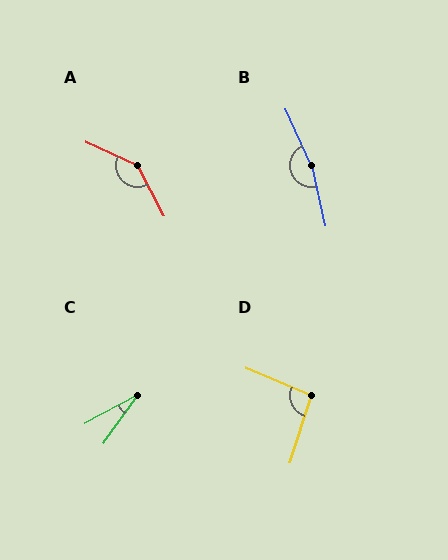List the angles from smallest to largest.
C (26°), D (95°), A (143°), B (168°).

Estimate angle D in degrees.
Approximately 95 degrees.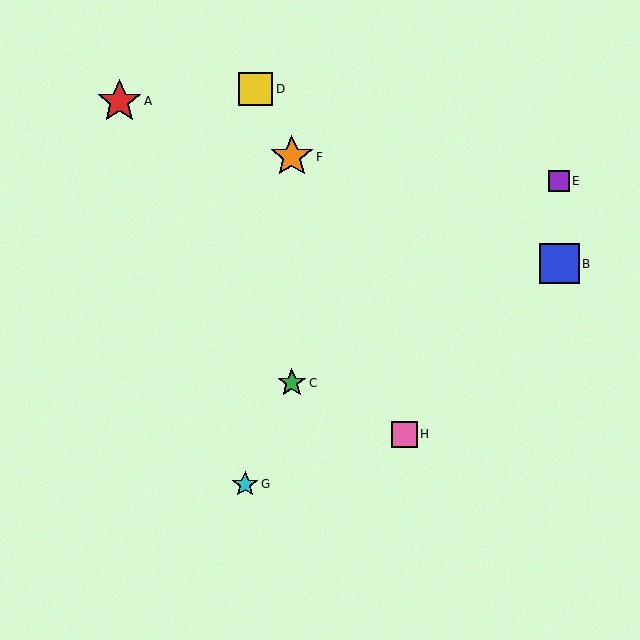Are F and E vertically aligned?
No, F is at x≈292 and E is at x≈559.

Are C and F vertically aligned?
Yes, both are at x≈292.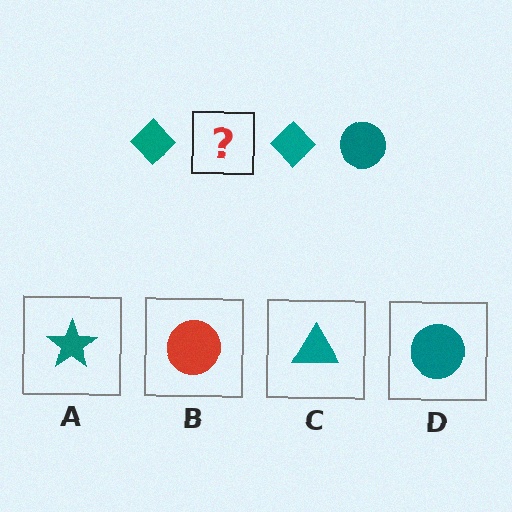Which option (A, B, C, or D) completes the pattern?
D.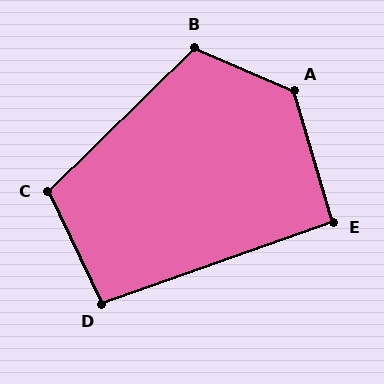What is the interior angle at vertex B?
Approximately 112 degrees (obtuse).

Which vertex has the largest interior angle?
A, at approximately 129 degrees.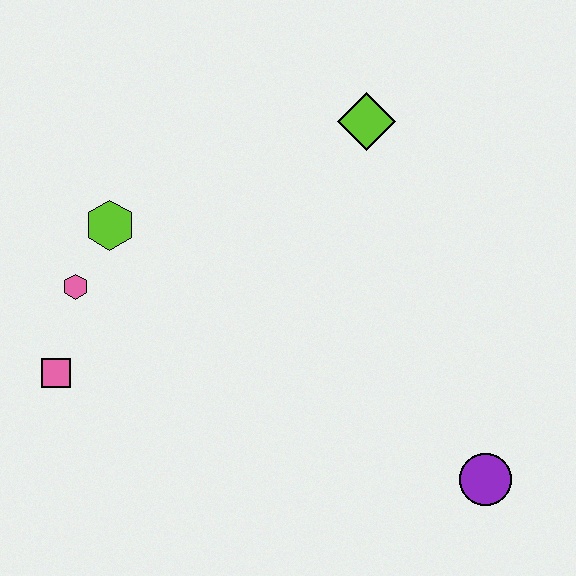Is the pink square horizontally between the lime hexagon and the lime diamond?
No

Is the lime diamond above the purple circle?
Yes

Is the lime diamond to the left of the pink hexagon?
No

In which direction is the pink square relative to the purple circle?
The pink square is to the left of the purple circle.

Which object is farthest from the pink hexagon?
The purple circle is farthest from the pink hexagon.